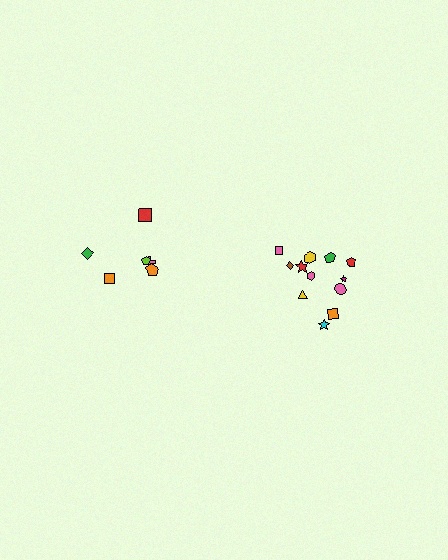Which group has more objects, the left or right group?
The right group.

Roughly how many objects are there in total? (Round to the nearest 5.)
Roughly 20 objects in total.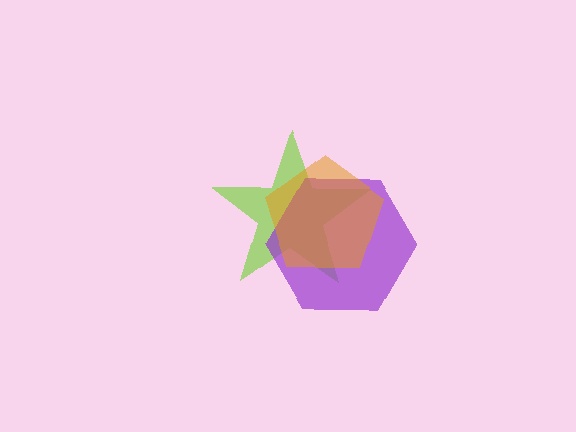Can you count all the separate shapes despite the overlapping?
Yes, there are 3 separate shapes.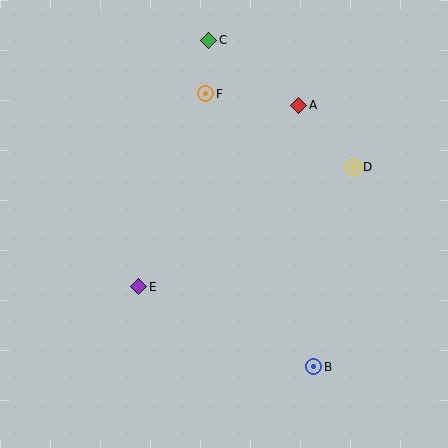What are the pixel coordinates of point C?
Point C is at (209, 40).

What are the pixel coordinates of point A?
Point A is at (299, 105).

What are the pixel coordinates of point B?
Point B is at (314, 367).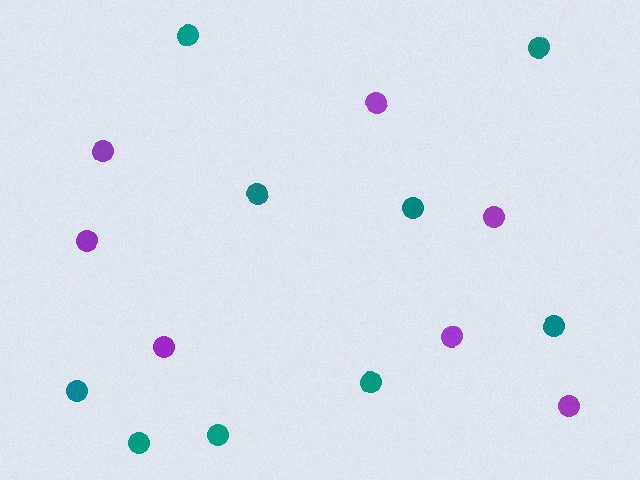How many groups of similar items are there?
There are 2 groups: one group of purple circles (7) and one group of teal circles (9).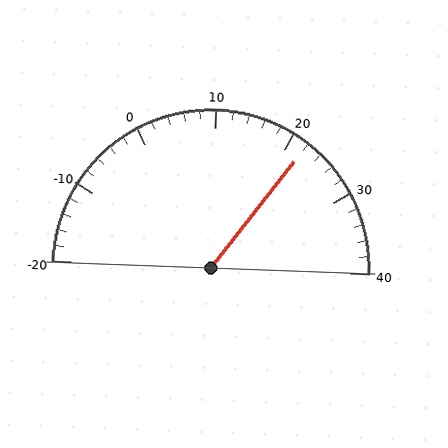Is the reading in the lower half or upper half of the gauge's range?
The reading is in the upper half of the range (-20 to 40).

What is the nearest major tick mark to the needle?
The nearest major tick mark is 20.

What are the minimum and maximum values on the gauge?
The gauge ranges from -20 to 40.